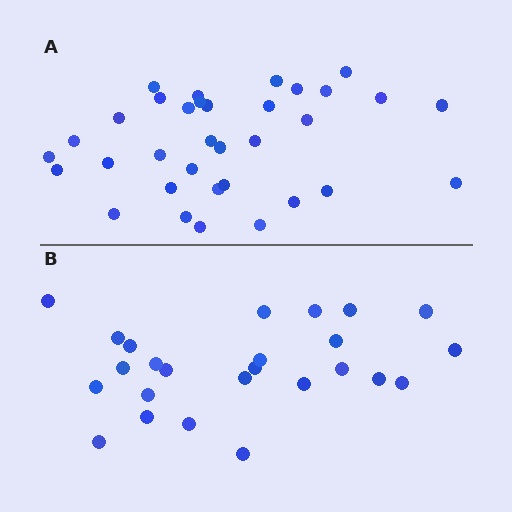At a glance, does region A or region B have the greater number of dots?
Region A (the top region) has more dots.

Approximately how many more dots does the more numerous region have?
Region A has roughly 8 or so more dots than region B.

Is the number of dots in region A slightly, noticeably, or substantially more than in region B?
Region A has noticeably more, but not dramatically so. The ratio is roughly 1.4 to 1.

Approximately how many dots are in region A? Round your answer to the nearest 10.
About 30 dots. (The exact count is 34, which rounds to 30.)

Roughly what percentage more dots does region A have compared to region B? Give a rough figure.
About 35% more.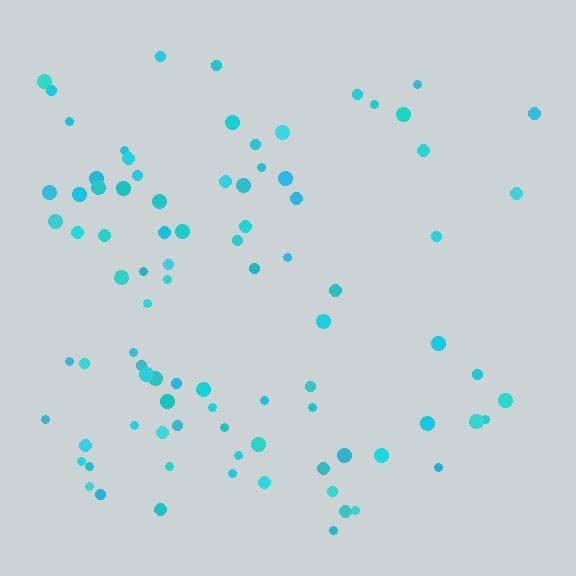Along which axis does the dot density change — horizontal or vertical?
Horizontal.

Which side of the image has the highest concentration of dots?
The left.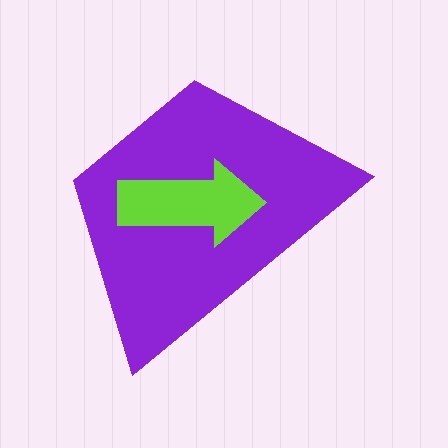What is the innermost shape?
The lime arrow.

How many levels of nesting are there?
2.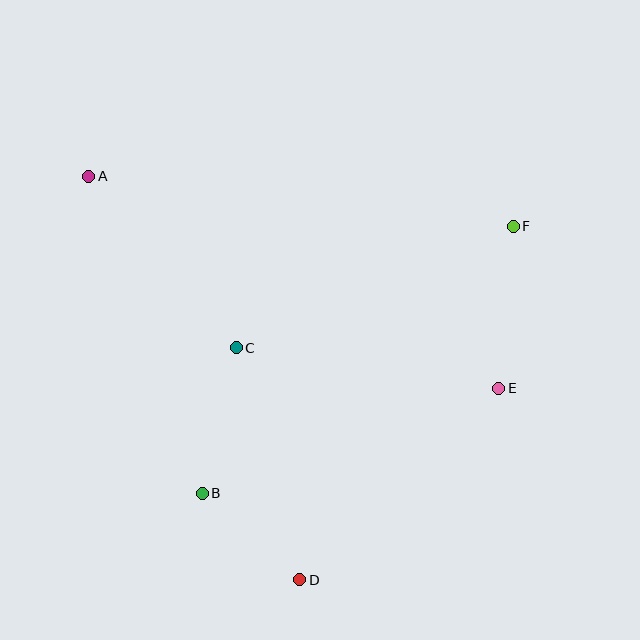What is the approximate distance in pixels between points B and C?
The distance between B and C is approximately 149 pixels.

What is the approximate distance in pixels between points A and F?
The distance between A and F is approximately 428 pixels.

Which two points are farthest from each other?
Points A and E are farthest from each other.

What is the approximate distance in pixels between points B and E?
The distance between B and E is approximately 315 pixels.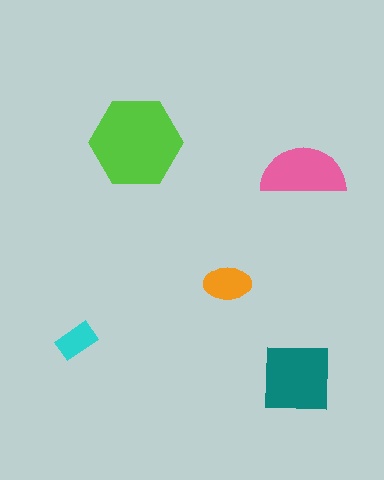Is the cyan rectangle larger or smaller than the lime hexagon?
Smaller.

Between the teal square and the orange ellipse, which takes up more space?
The teal square.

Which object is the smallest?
The cyan rectangle.